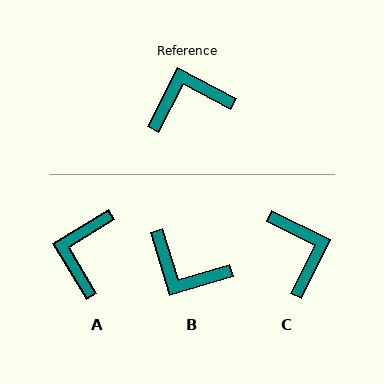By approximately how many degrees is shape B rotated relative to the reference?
Approximately 134 degrees counter-clockwise.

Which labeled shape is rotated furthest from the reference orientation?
B, about 134 degrees away.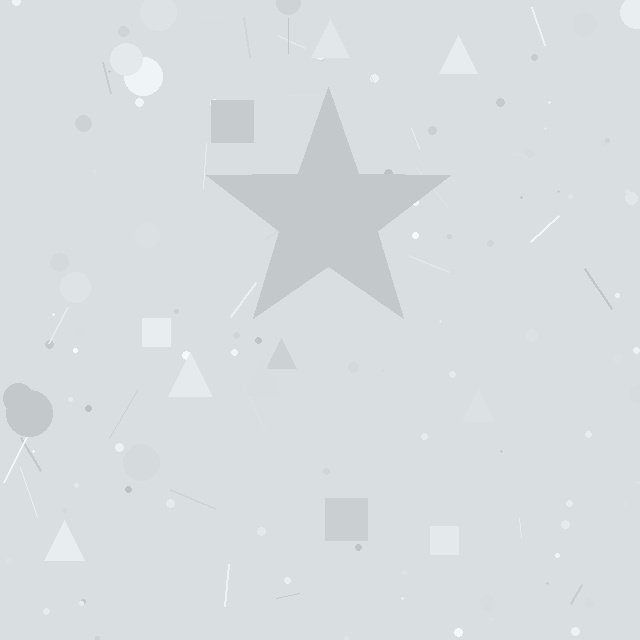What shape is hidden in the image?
A star is hidden in the image.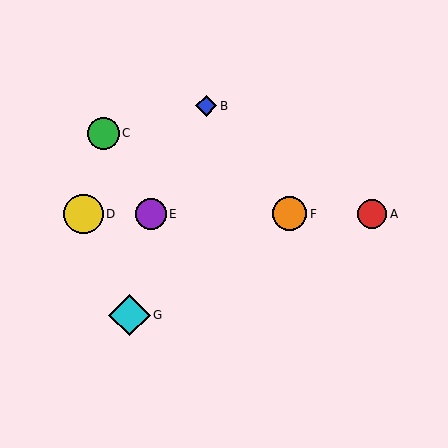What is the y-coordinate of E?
Object E is at y≈214.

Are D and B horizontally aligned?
No, D is at y≈214 and B is at y≈106.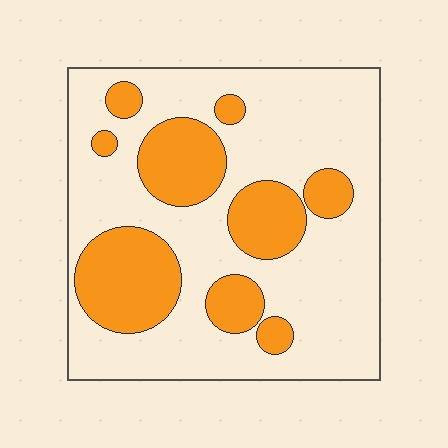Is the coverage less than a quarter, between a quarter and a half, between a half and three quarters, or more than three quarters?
Between a quarter and a half.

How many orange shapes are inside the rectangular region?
9.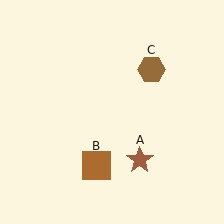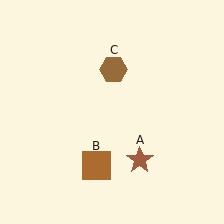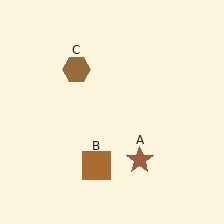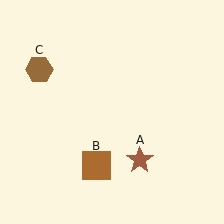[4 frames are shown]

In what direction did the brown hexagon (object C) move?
The brown hexagon (object C) moved left.